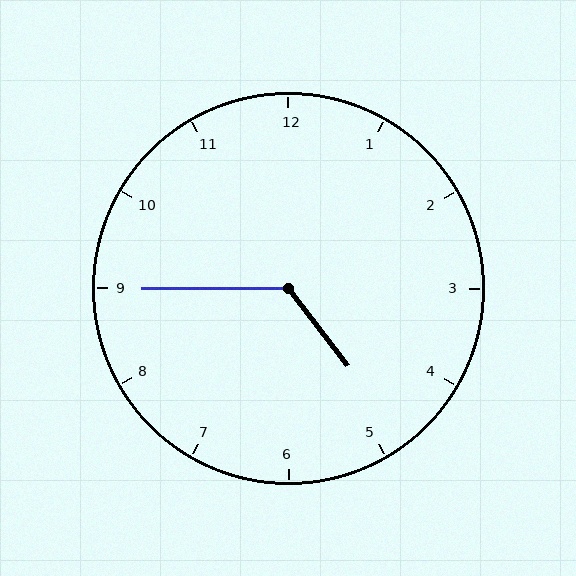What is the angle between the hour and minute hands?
Approximately 128 degrees.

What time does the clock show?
4:45.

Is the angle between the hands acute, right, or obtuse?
It is obtuse.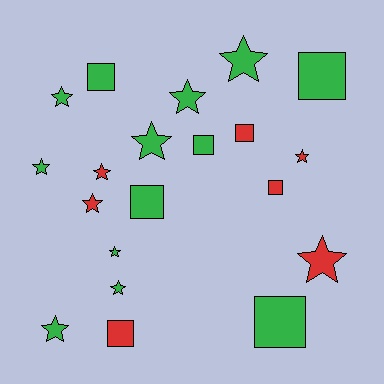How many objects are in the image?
There are 20 objects.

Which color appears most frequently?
Green, with 13 objects.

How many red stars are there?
There are 4 red stars.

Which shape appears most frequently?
Star, with 12 objects.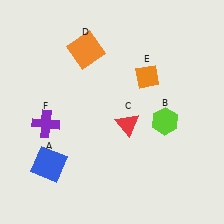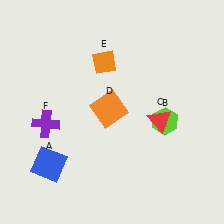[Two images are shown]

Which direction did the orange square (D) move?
The orange square (D) moved down.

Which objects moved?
The objects that moved are: the red triangle (C), the orange square (D), the orange diamond (E).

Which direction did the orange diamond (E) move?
The orange diamond (E) moved left.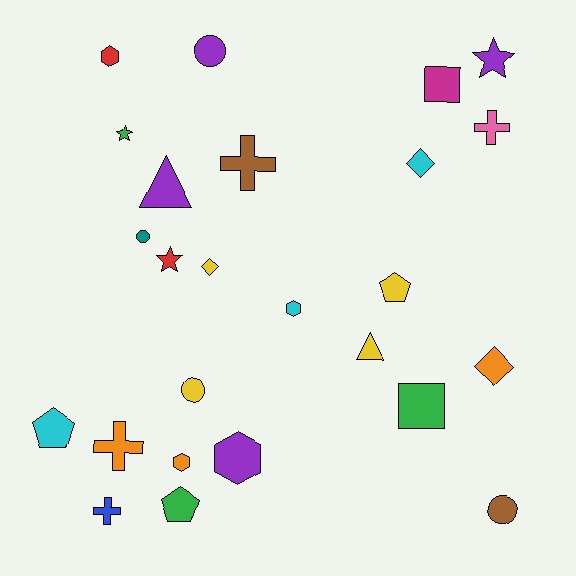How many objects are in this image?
There are 25 objects.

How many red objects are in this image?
There are 2 red objects.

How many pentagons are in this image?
There are 3 pentagons.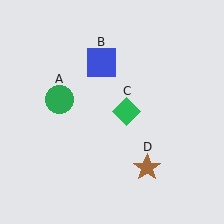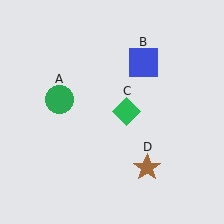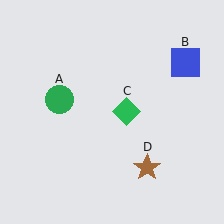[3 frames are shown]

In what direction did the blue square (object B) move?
The blue square (object B) moved right.